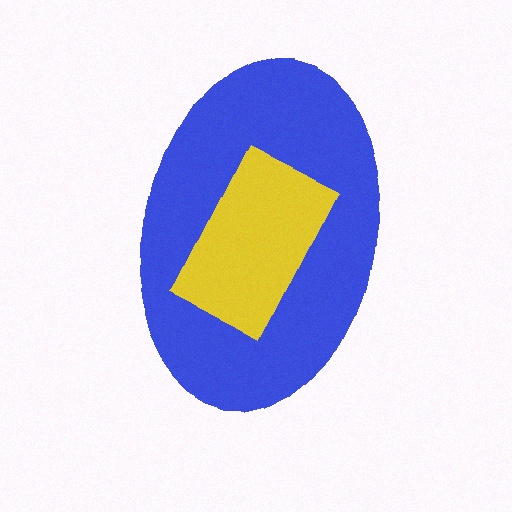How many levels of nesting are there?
2.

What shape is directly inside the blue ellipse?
The yellow rectangle.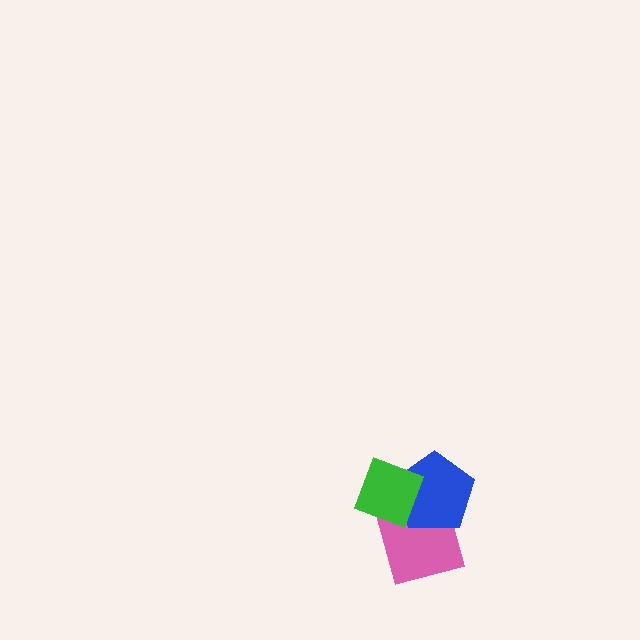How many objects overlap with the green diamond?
2 objects overlap with the green diamond.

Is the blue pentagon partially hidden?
Yes, it is partially covered by another shape.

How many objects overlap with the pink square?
2 objects overlap with the pink square.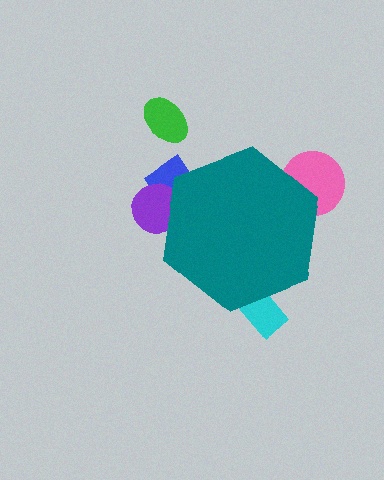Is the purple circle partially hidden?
Yes, the purple circle is partially hidden behind the teal hexagon.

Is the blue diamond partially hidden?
Yes, the blue diamond is partially hidden behind the teal hexagon.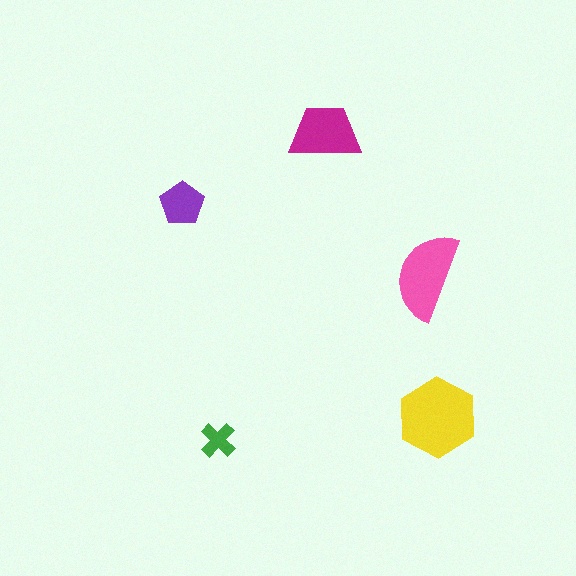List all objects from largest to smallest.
The yellow hexagon, the pink semicircle, the magenta trapezoid, the purple pentagon, the green cross.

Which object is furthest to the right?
The yellow hexagon is rightmost.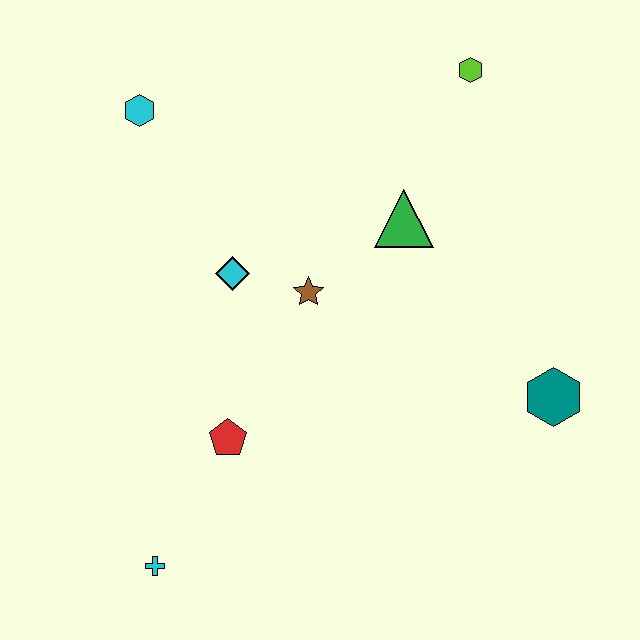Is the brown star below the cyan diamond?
Yes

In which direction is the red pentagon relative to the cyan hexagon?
The red pentagon is below the cyan hexagon.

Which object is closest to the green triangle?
The brown star is closest to the green triangle.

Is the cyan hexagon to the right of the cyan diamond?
No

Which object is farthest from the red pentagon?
The lime hexagon is farthest from the red pentagon.